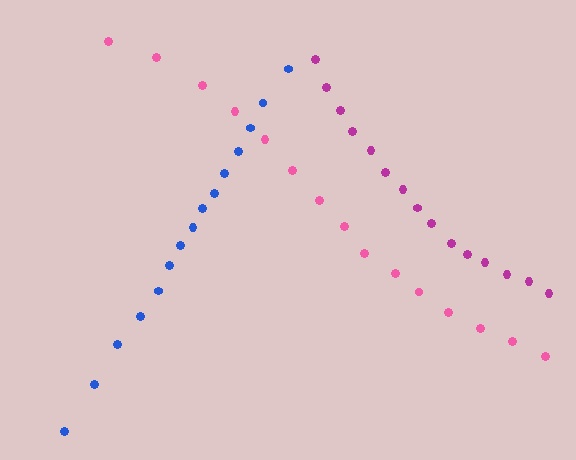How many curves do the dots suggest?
There are 3 distinct paths.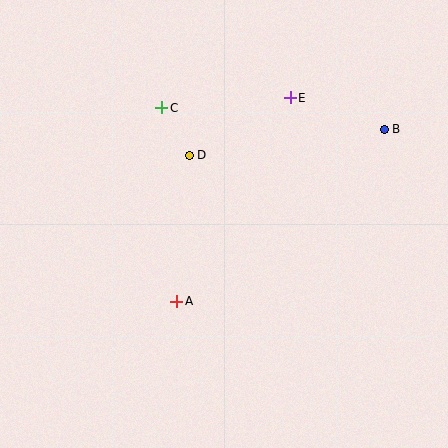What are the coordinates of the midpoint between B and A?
The midpoint between B and A is at (280, 215).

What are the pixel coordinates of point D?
Point D is at (189, 155).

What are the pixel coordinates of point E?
Point E is at (290, 98).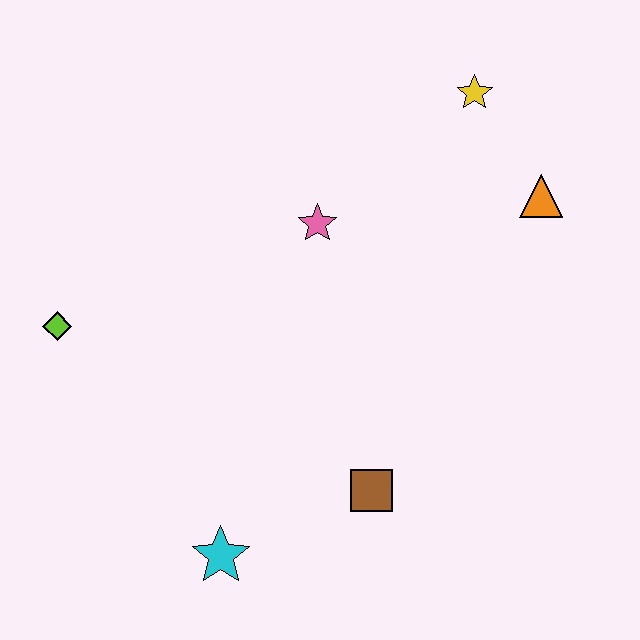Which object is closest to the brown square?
The cyan star is closest to the brown square.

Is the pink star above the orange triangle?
No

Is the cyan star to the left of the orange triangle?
Yes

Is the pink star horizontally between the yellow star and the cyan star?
Yes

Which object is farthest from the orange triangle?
The lime diamond is farthest from the orange triangle.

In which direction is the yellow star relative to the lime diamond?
The yellow star is to the right of the lime diamond.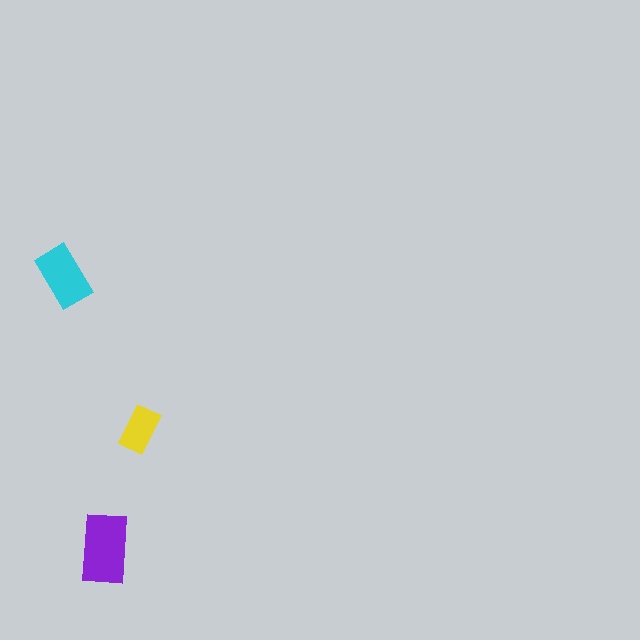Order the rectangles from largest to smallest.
the purple one, the cyan one, the yellow one.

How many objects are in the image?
There are 3 objects in the image.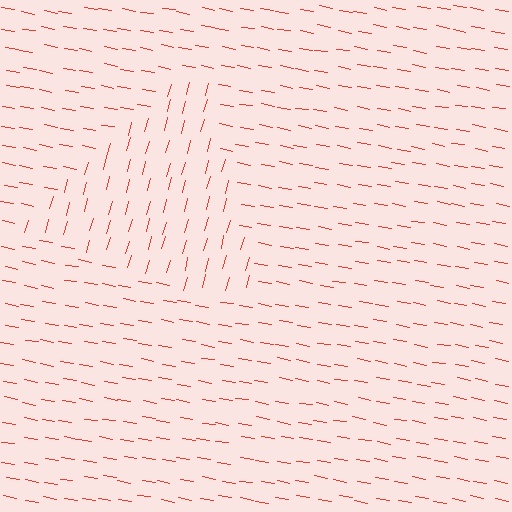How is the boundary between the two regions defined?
The boundary is defined purely by a change in line orientation (approximately 85 degrees difference). All lines are the same color and thickness.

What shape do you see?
I see a triangle.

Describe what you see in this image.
The image is filled with small red line segments. A triangle region in the image has lines oriented differently from the surrounding lines, creating a visible texture boundary.